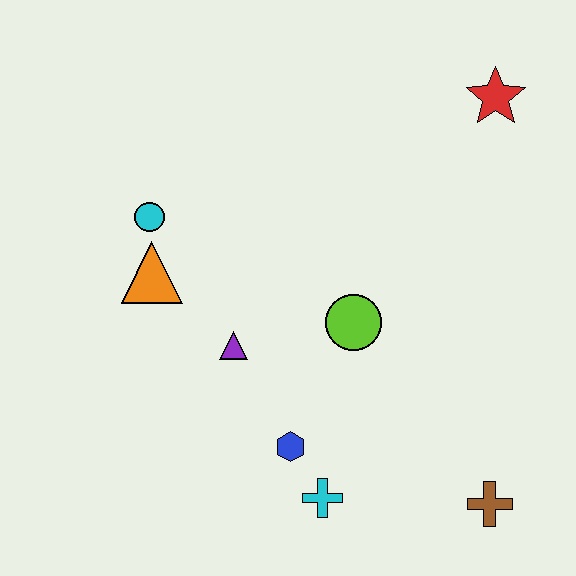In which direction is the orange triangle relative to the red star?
The orange triangle is to the left of the red star.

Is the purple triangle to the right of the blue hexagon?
No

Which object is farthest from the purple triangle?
The red star is farthest from the purple triangle.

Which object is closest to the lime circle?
The purple triangle is closest to the lime circle.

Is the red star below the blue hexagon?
No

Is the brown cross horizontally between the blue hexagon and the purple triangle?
No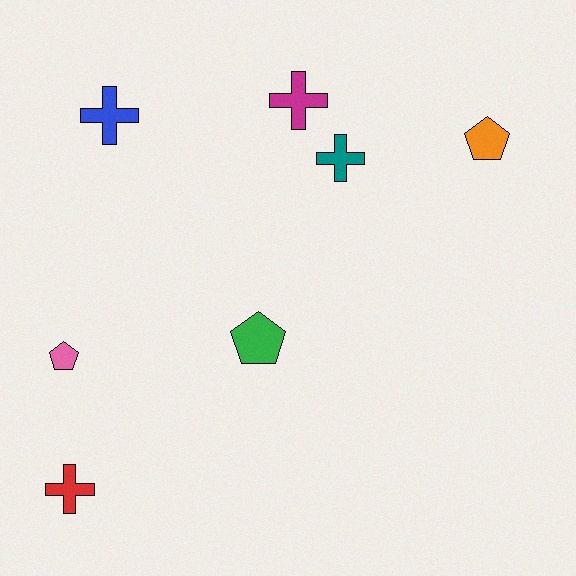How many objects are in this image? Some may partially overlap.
There are 7 objects.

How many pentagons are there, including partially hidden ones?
There are 3 pentagons.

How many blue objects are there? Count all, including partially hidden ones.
There is 1 blue object.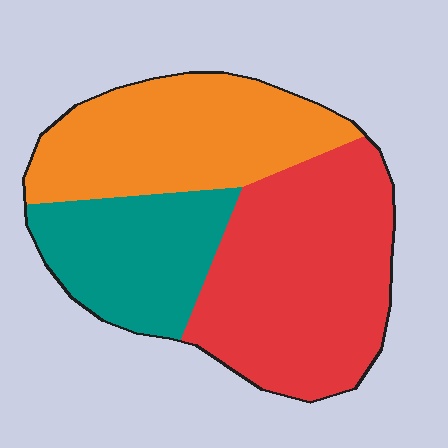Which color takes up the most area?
Red, at roughly 45%.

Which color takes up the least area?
Teal, at roughly 25%.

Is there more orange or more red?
Red.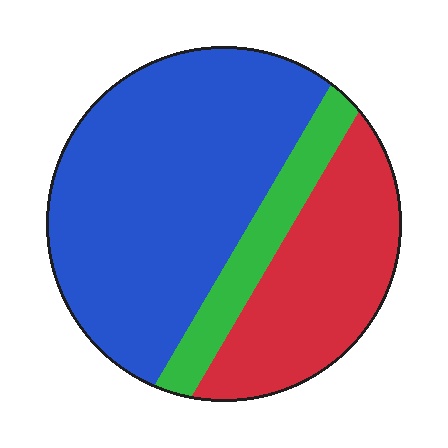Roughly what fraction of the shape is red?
Red covers about 30% of the shape.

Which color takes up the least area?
Green, at roughly 15%.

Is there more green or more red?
Red.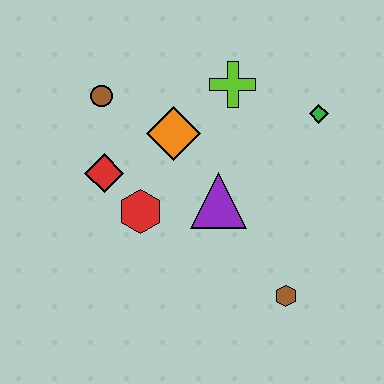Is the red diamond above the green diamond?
No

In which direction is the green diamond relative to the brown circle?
The green diamond is to the right of the brown circle.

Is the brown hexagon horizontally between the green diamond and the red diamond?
Yes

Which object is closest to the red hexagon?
The red diamond is closest to the red hexagon.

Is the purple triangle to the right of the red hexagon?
Yes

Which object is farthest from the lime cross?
The brown hexagon is farthest from the lime cross.